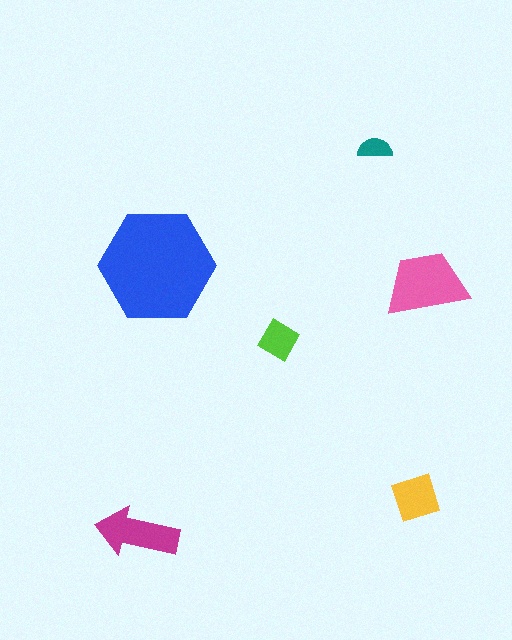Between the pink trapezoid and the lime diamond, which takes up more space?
The pink trapezoid.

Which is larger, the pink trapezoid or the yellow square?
The pink trapezoid.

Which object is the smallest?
The teal semicircle.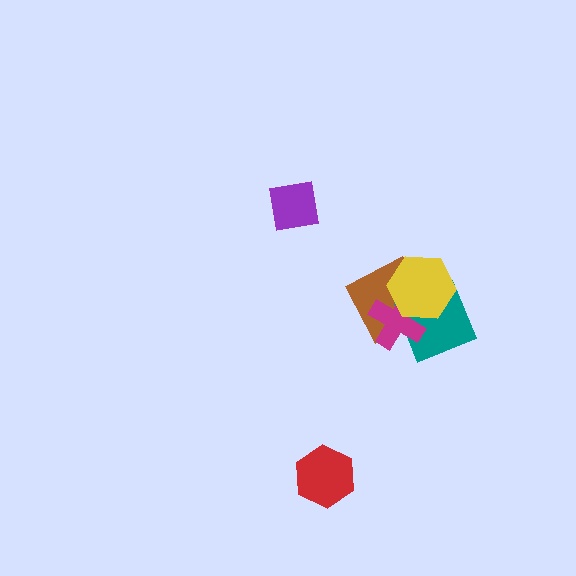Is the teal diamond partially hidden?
Yes, it is partially covered by another shape.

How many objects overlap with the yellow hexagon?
3 objects overlap with the yellow hexagon.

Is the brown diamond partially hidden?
Yes, it is partially covered by another shape.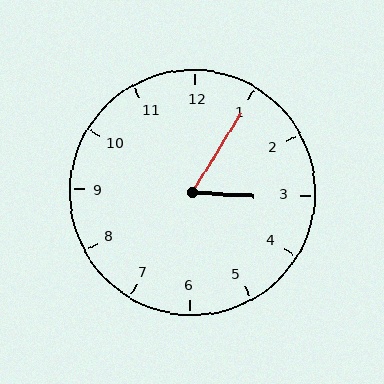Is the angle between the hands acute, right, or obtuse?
It is acute.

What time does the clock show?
3:05.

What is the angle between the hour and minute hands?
Approximately 62 degrees.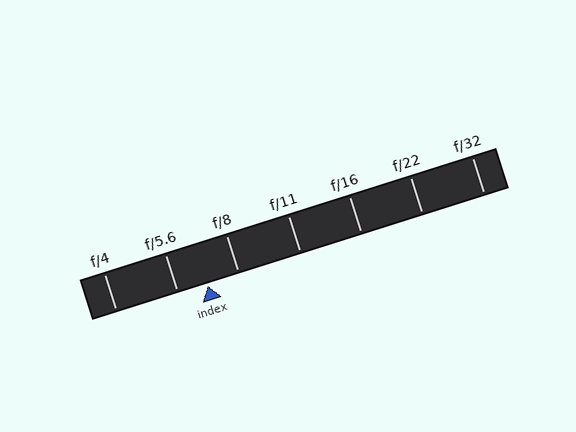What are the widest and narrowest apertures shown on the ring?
The widest aperture shown is f/4 and the narrowest is f/32.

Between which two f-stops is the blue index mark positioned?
The index mark is between f/5.6 and f/8.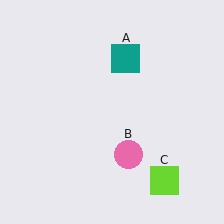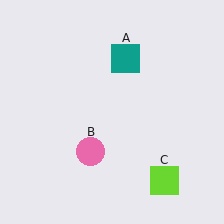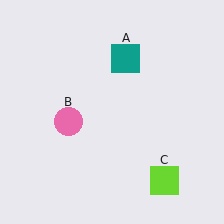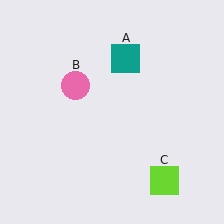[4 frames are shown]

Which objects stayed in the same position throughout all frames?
Teal square (object A) and lime square (object C) remained stationary.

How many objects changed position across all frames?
1 object changed position: pink circle (object B).